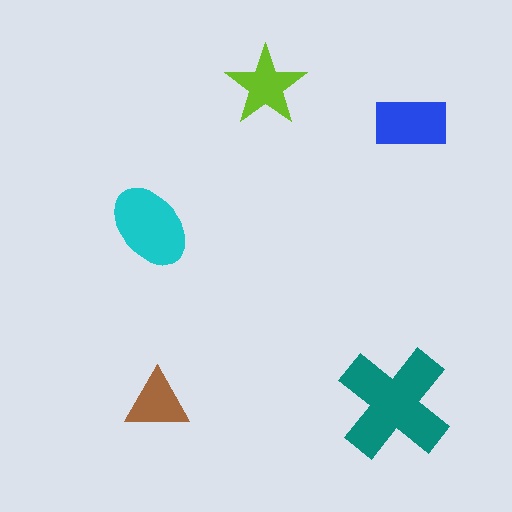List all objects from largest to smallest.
The teal cross, the cyan ellipse, the blue rectangle, the lime star, the brown triangle.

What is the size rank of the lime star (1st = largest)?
4th.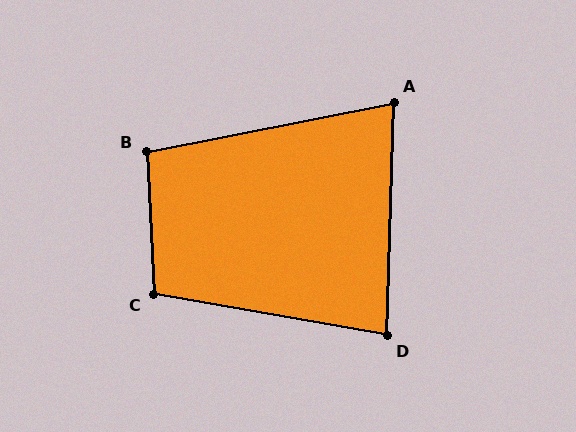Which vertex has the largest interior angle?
C, at approximately 103 degrees.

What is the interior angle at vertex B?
Approximately 98 degrees (obtuse).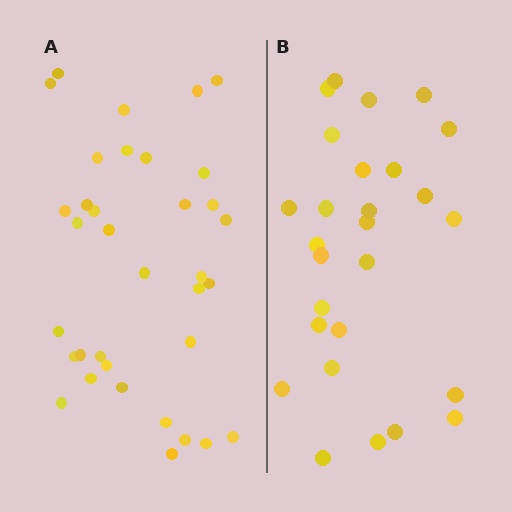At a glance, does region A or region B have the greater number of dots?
Region A (the left region) has more dots.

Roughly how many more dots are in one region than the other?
Region A has roughly 8 or so more dots than region B.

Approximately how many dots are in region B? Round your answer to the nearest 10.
About 30 dots. (The exact count is 27, which rounds to 30.)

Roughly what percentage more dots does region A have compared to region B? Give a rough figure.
About 30% more.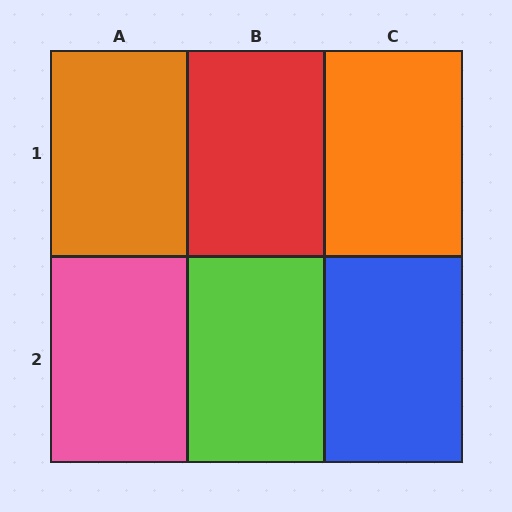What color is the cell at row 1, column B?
Red.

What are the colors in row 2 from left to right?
Pink, lime, blue.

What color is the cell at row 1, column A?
Orange.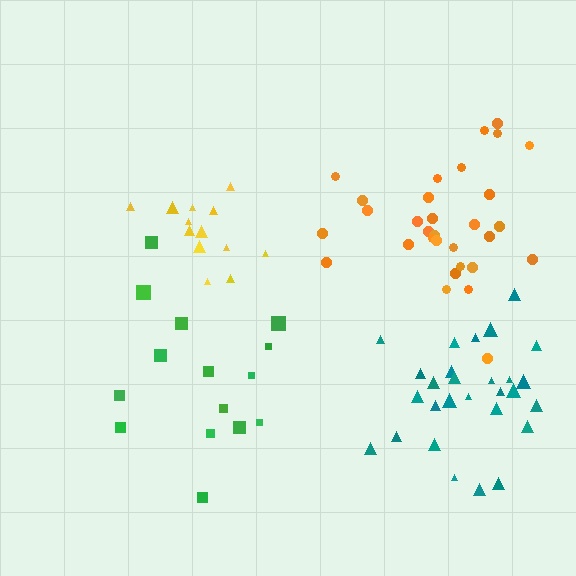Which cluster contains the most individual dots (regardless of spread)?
Orange (31).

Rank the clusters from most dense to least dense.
teal, yellow, orange, green.